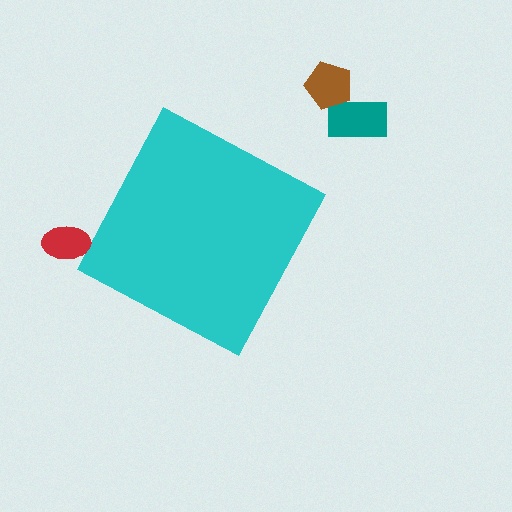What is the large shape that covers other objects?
A cyan square.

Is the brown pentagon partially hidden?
No, the brown pentagon is fully visible.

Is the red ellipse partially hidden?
No, the red ellipse is fully visible.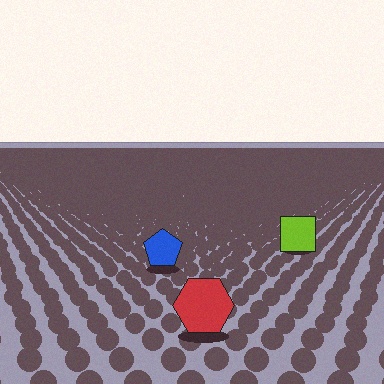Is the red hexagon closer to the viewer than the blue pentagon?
Yes. The red hexagon is closer — you can tell from the texture gradient: the ground texture is coarser near it.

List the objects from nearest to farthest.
From nearest to farthest: the red hexagon, the blue pentagon, the lime square.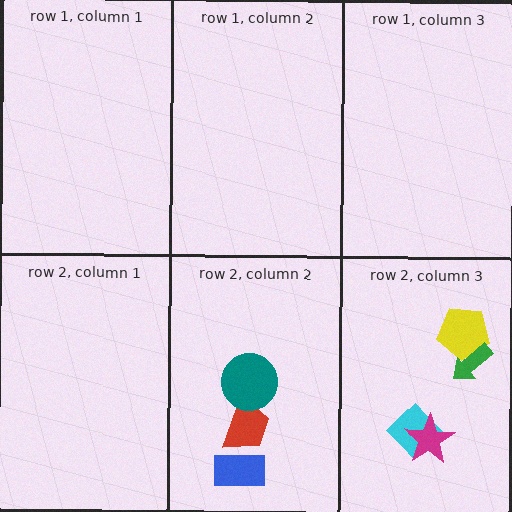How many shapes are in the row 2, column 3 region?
4.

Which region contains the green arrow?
The row 2, column 3 region.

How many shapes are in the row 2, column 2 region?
3.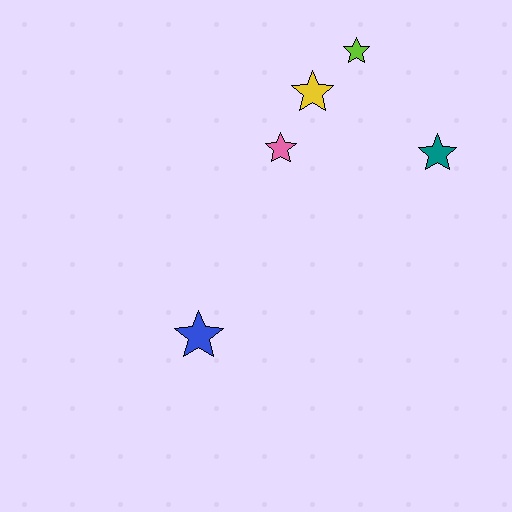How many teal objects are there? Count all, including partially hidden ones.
There is 1 teal object.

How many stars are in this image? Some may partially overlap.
There are 5 stars.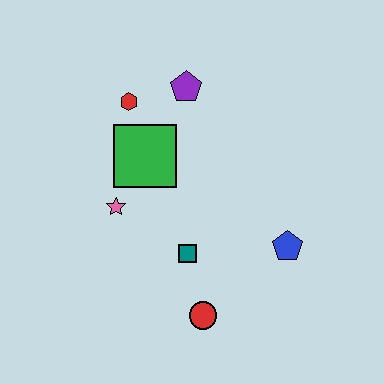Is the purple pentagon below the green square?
No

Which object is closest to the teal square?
The red circle is closest to the teal square.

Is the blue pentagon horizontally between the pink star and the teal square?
No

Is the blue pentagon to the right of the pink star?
Yes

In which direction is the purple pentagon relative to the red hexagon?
The purple pentagon is to the right of the red hexagon.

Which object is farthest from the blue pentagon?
The red hexagon is farthest from the blue pentagon.